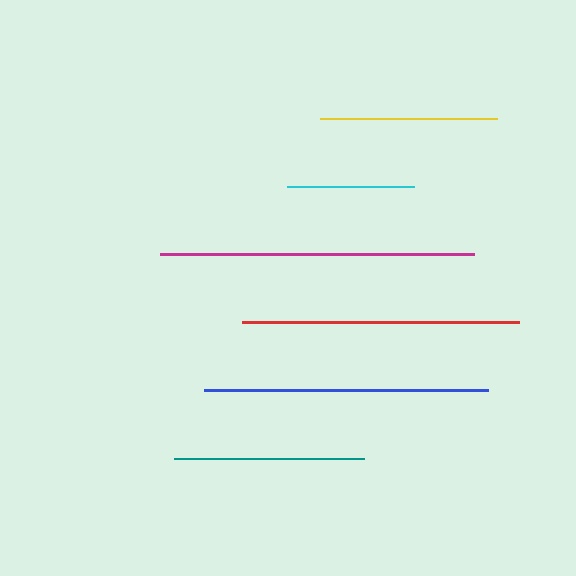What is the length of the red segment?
The red segment is approximately 276 pixels long.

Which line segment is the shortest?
The cyan line is the shortest at approximately 127 pixels.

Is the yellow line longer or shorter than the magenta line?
The magenta line is longer than the yellow line.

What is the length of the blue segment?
The blue segment is approximately 283 pixels long.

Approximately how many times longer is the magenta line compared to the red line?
The magenta line is approximately 1.1 times the length of the red line.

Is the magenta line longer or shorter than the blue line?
The magenta line is longer than the blue line.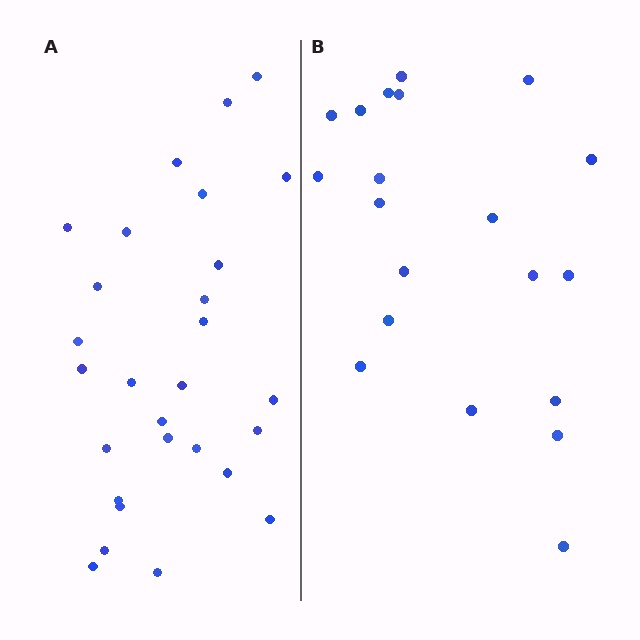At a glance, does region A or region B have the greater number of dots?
Region A (the left region) has more dots.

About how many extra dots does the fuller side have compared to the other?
Region A has roughly 8 or so more dots than region B.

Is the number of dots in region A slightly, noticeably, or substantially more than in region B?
Region A has noticeably more, but not dramatically so. The ratio is roughly 1.4 to 1.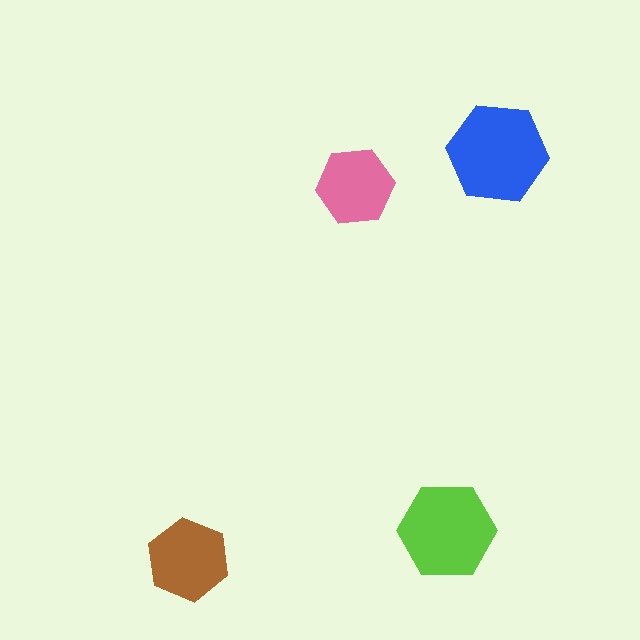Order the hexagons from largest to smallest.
the blue one, the lime one, the brown one, the pink one.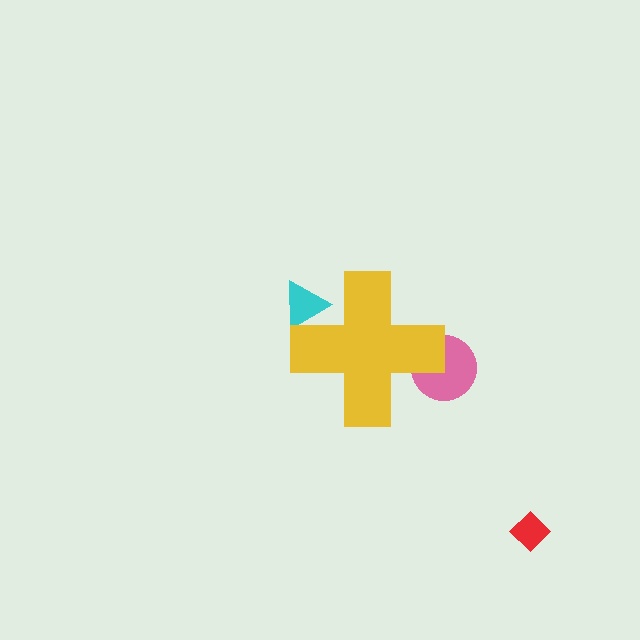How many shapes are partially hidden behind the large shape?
2 shapes are partially hidden.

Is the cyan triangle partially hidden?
Yes, the cyan triangle is partially hidden behind the yellow cross.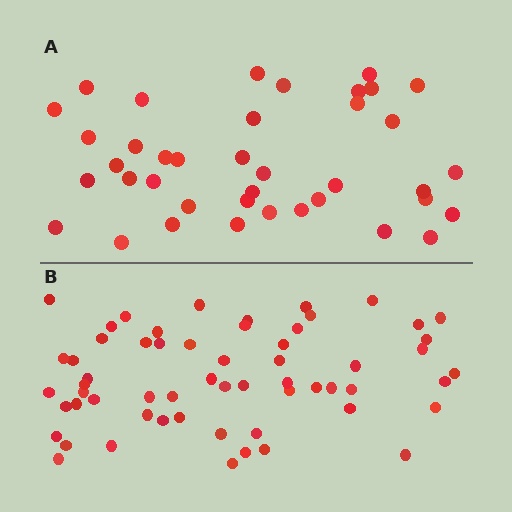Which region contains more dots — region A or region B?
Region B (the bottom region) has more dots.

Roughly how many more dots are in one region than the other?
Region B has approximately 20 more dots than region A.